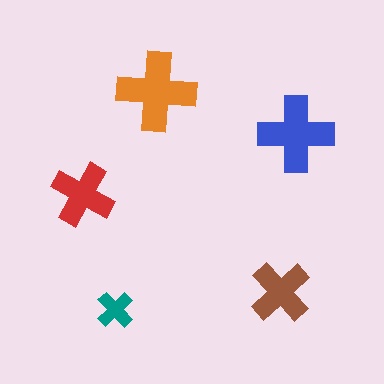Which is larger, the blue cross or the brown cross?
The blue one.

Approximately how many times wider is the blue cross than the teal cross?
About 2 times wider.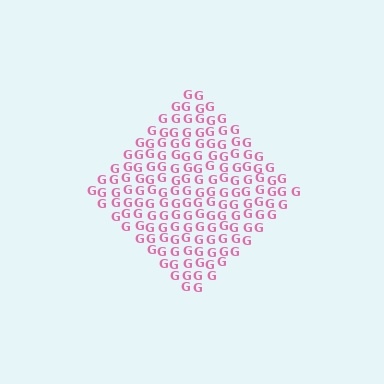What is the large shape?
The large shape is a diamond.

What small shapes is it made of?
It is made of small letter G's.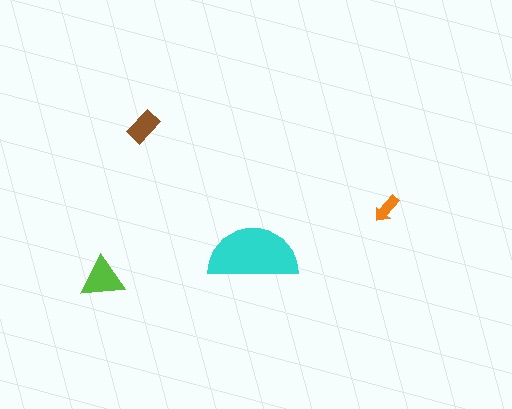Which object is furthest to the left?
The lime triangle is leftmost.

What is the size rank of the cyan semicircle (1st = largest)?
1st.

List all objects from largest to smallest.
The cyan semicircle, the lime triangle, the brown rectangle, the orange arrow.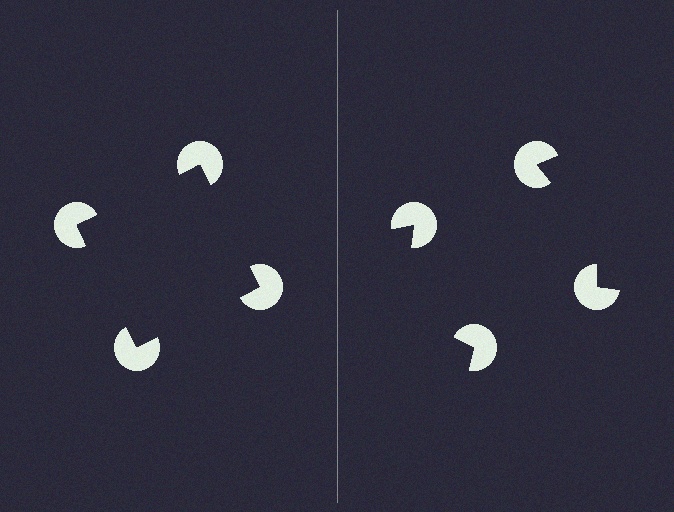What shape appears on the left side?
An illusory square.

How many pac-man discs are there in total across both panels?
8 — 4 on each side.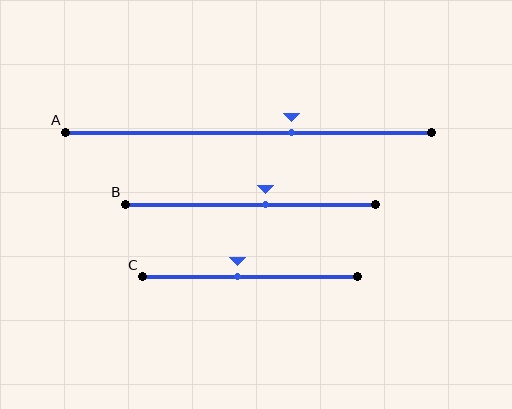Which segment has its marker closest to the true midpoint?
Segment C has its marker closest to the true midpoint.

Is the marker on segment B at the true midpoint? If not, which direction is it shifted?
No, the marker on segment B is shifted to the right by about 6% of the segment length.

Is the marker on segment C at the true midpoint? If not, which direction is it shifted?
No, the marker on segment C is shifted to the left by about 6% of the segment length.